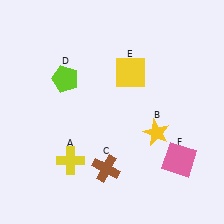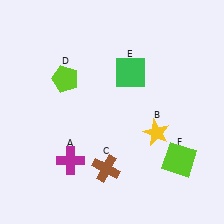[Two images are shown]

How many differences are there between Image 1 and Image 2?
There are 3 differences between the two images.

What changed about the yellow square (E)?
In Image 1, E is yellow. In Image 2, it changed to green.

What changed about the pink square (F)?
In Image 1, F is pink. In Image 2, it changed to lime.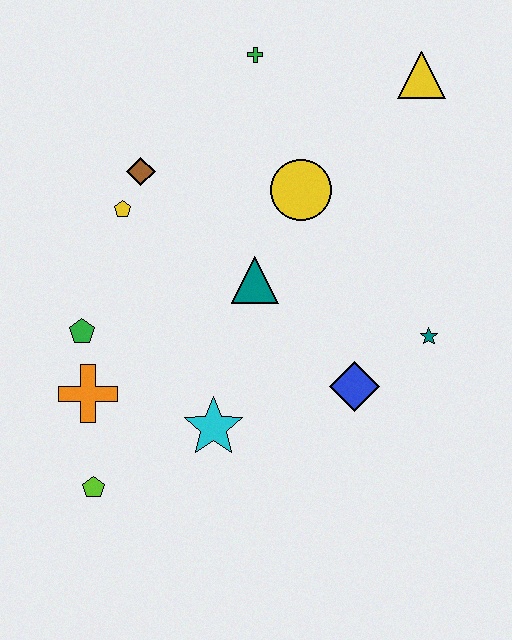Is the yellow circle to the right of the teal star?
No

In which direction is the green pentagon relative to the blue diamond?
The green pentagon is to the left of the blue diamond.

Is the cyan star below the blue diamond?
Yes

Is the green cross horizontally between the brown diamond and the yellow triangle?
Yes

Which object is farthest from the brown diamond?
The teal star is farthest from the brown diamond.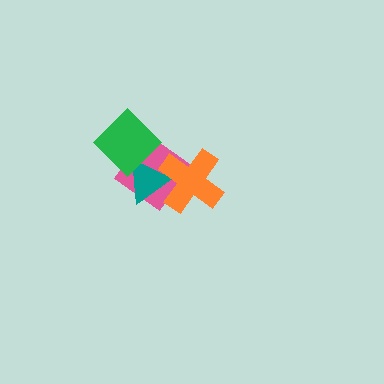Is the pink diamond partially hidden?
Yes, it is partially covered by another shape.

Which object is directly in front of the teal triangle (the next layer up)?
The green diamond is directly in front of the teal triangle.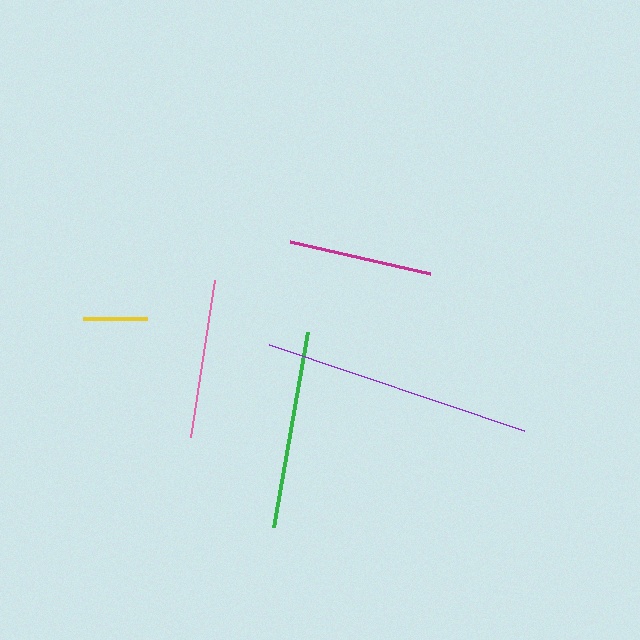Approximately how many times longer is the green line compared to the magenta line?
The green line is approximately 1.4 times the length of the magenta line.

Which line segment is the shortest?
The yellow line is the shortest at approximately 63 pixels.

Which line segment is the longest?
The purple line is the longest at approximately 269 pixels.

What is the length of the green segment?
The green segment is approximately 198 pixels long.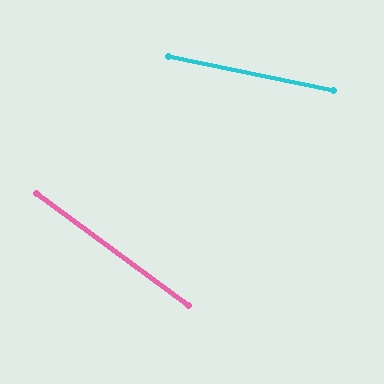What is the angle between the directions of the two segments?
Approximately 25 degrees.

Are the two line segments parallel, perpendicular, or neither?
Neither parallel nor perpendicular — they differ by about 25°.